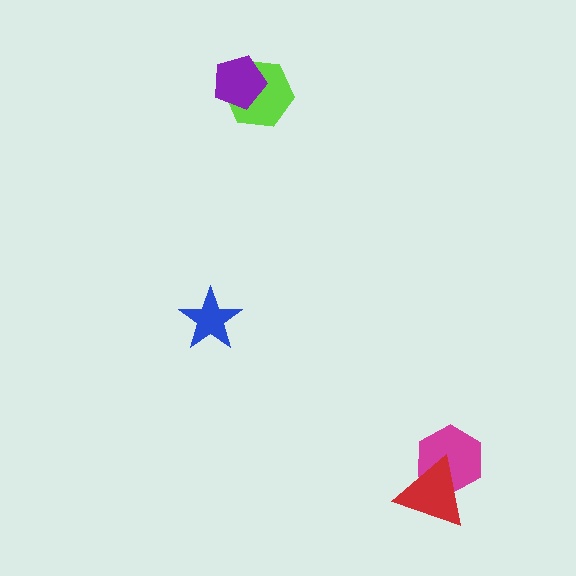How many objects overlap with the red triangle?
1 object overlaps with the red triangle.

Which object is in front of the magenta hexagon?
The red triangle is in front of the magenta hexagon.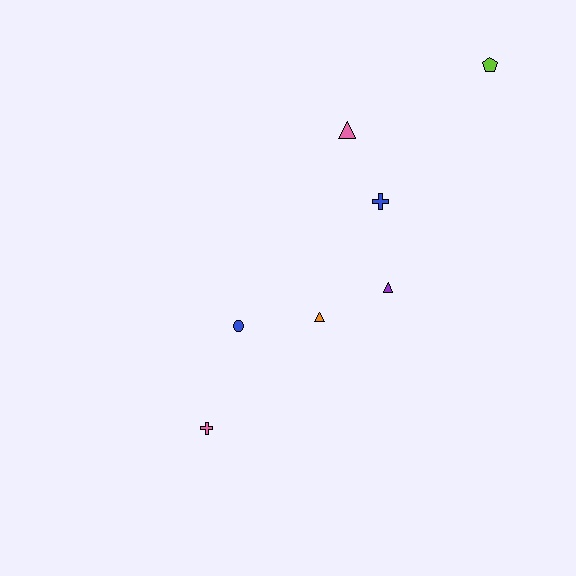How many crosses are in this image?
There are 2 crosses.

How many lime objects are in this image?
There is 1 lime object.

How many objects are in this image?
There are 7 objects.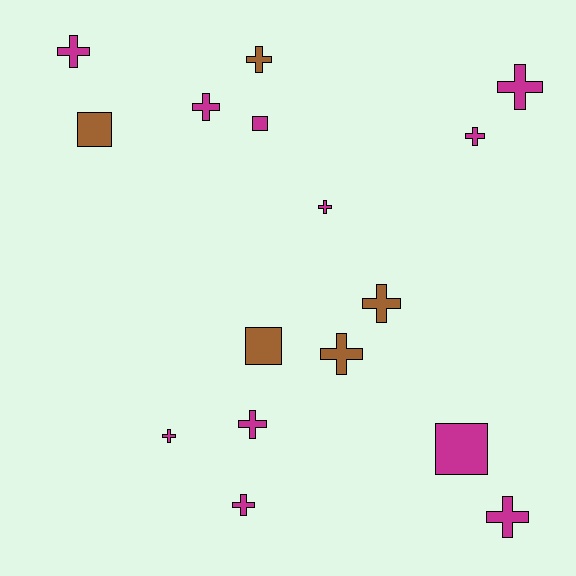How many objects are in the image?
There are 16 objects.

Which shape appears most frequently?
Cross, with 12 objects.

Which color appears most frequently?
Magenta, with 11 objects.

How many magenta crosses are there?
There are 9 magenta crosses.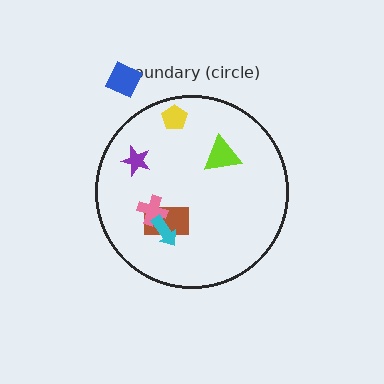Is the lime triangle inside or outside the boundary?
Inside.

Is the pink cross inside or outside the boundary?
Inside.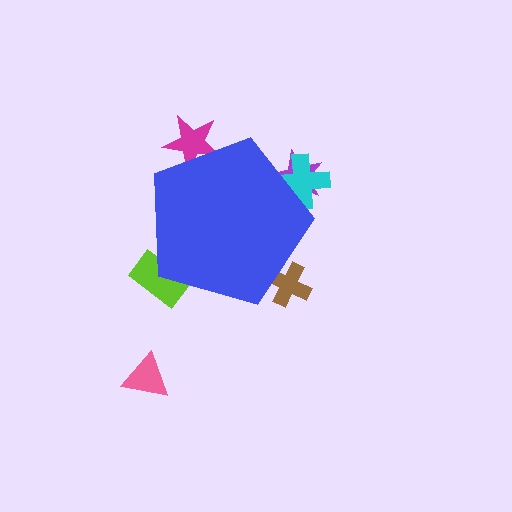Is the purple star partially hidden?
Yes, the purple star is partially hidden behind the blue pentagon.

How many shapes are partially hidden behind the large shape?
5 shapes are partially hidden.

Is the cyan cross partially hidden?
Yes, the cyan cross is partially hidden behind the blue pentagon.